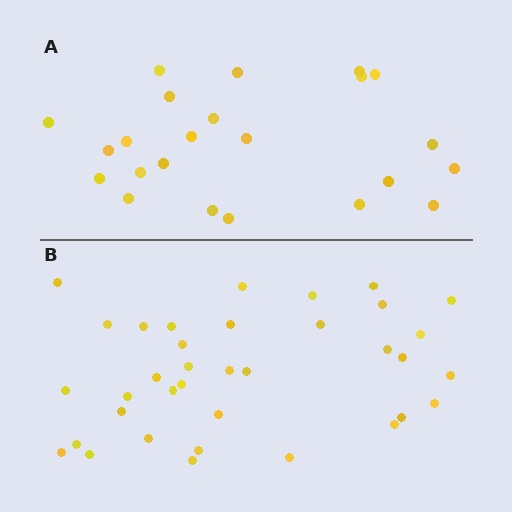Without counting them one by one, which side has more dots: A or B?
Region B (the bottom region) has more dots.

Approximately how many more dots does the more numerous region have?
Region B has approximately 15 more dots than region A.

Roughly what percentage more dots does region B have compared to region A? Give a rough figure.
About 55% more.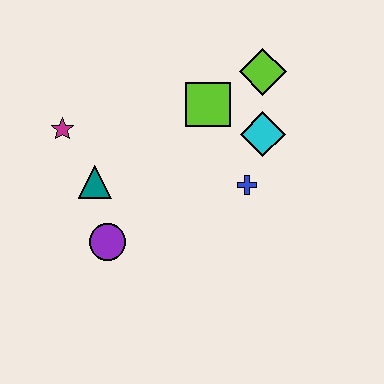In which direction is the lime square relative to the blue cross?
The lime square is above the blue cross.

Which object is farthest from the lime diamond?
The purple circle is farthest from the lime diamond.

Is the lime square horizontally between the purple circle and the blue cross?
Yes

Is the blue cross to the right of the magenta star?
Yes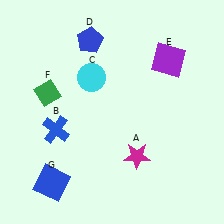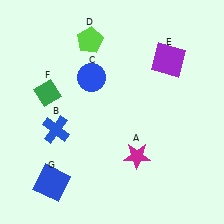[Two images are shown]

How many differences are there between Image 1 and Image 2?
There are 2 differences between the two images.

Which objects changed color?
C changed from cyan to blue. D changed from blue to lime.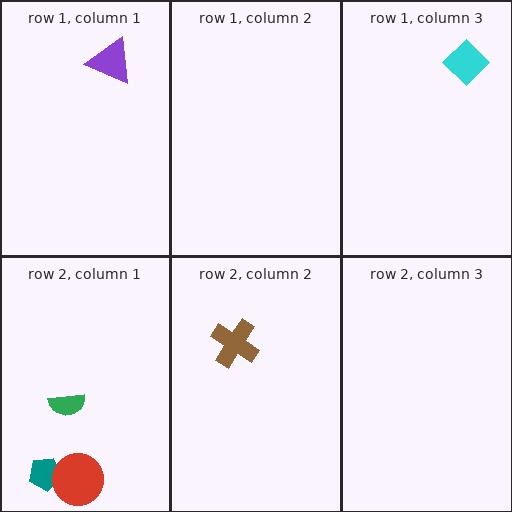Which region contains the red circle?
The row 2, column 1 region.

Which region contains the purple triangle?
The row 1, column 1 region.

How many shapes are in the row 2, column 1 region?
3.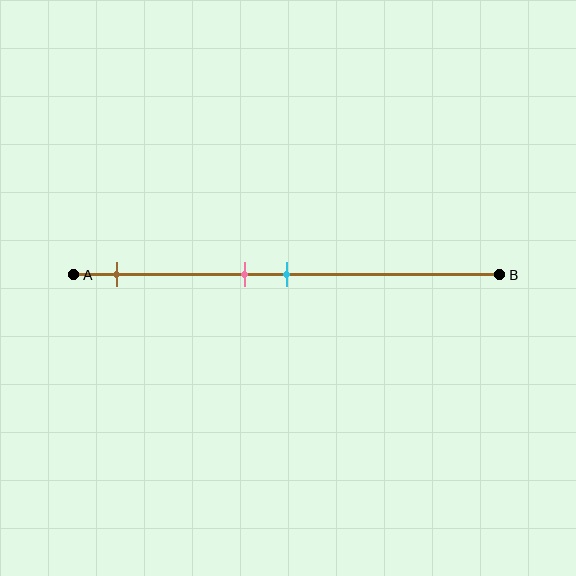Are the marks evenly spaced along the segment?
No, the marks are not evenly spaced.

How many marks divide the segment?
There are 3 marks dividing the segment.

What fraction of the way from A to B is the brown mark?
The brown mark is approximately 10% (0.1) of the way from A to B.